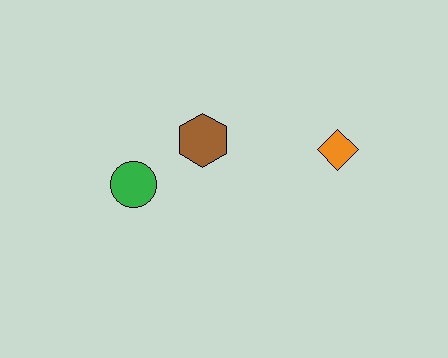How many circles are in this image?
There is 1 circle.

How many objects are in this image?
There are 3 objects.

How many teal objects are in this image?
There are no teal objects.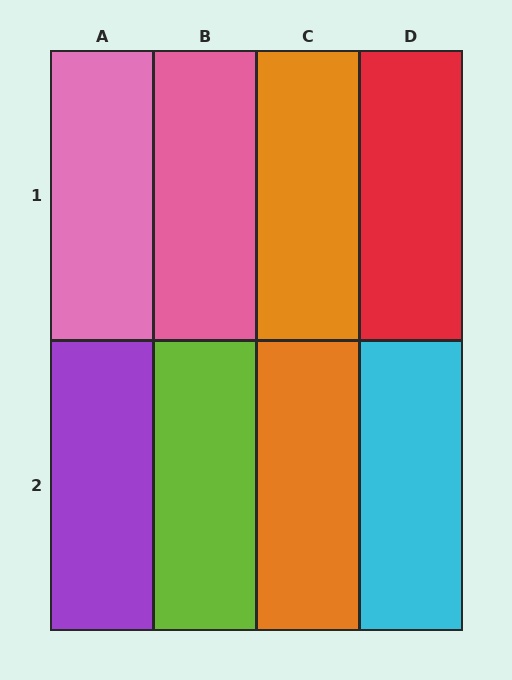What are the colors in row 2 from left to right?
Purple, lime, orange, cyan.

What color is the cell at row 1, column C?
Orange.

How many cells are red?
1 cell is red.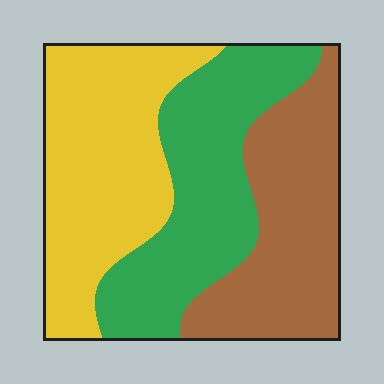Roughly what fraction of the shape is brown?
Brown takes up about one third (1/3) of the shape.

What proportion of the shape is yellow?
Yellow takes up about three eighths (3/8) of the shape.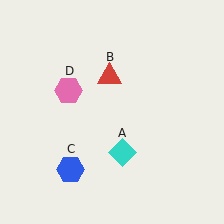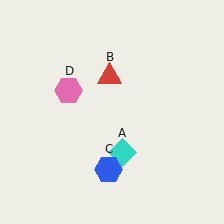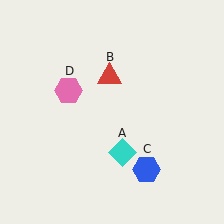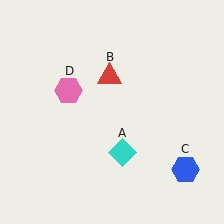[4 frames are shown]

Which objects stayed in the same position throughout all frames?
Cyan diamond (object A) and red triangle (object B) and pink hexagon (object D) remained stationary.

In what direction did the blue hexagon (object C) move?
The blue hexagon (object C) moved right.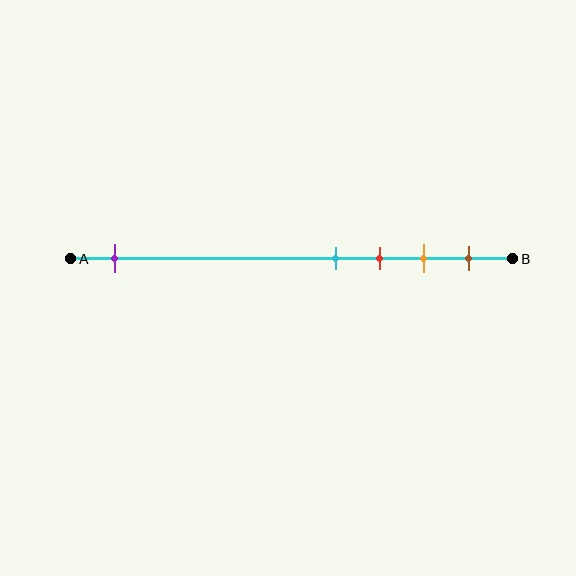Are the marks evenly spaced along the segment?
No, the marks are not evenly spaced.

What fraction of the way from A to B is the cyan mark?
The cyan mark is approximately 60% (0.6) of the way from A to B.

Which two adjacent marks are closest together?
The cyan and red marks are the closest adjacent pair.